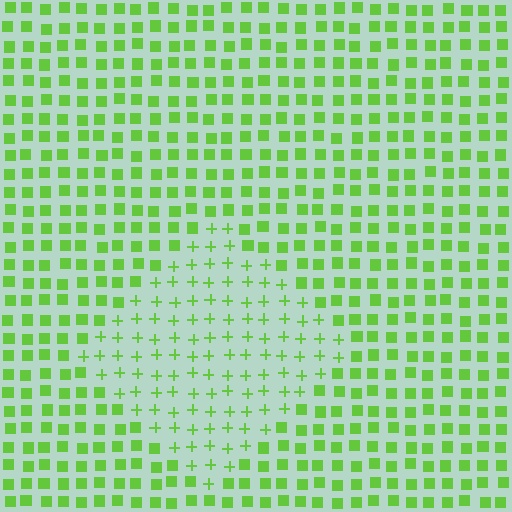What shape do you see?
I see a diamond.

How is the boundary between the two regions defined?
The boundary is defined by a change in element shape: plus signs inside vs. squares outside. All elements share the same color and spacing.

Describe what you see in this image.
The image is filled with small lime elements arranged in a uniform grid. A diamond-shaped region contains plus signs, while the surrounding area contains squares. The boundary is defined purely by the change in element shape.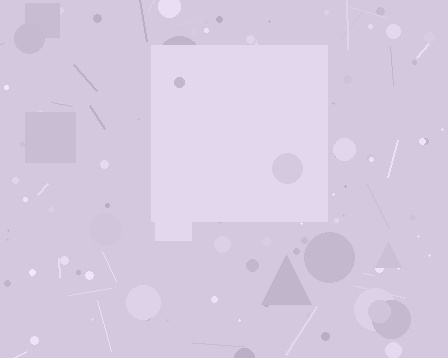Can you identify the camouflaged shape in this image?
The camouflaged shape is a square.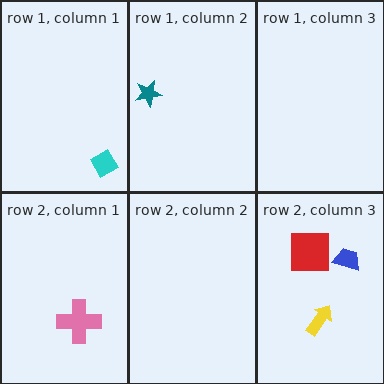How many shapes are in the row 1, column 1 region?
1.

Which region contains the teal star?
The row 1, column 2 region.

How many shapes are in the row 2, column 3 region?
3.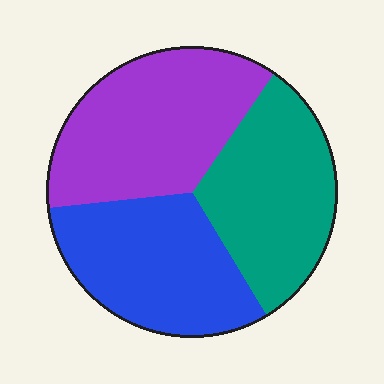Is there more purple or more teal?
Purple.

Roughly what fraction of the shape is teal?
Teal covers roughly 30% of the shape.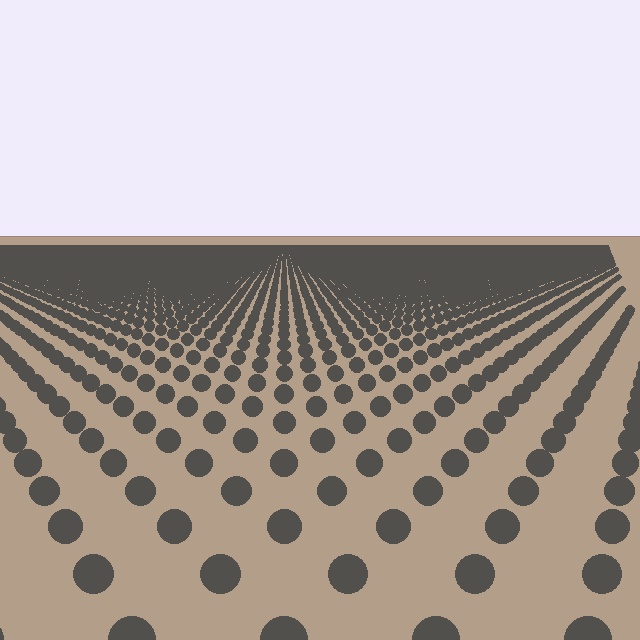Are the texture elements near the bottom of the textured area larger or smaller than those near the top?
Larger. Near the bottom, elements are closer to the viewer and appear at a bigger on-screen size.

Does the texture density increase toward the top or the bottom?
Density increases toward the top.